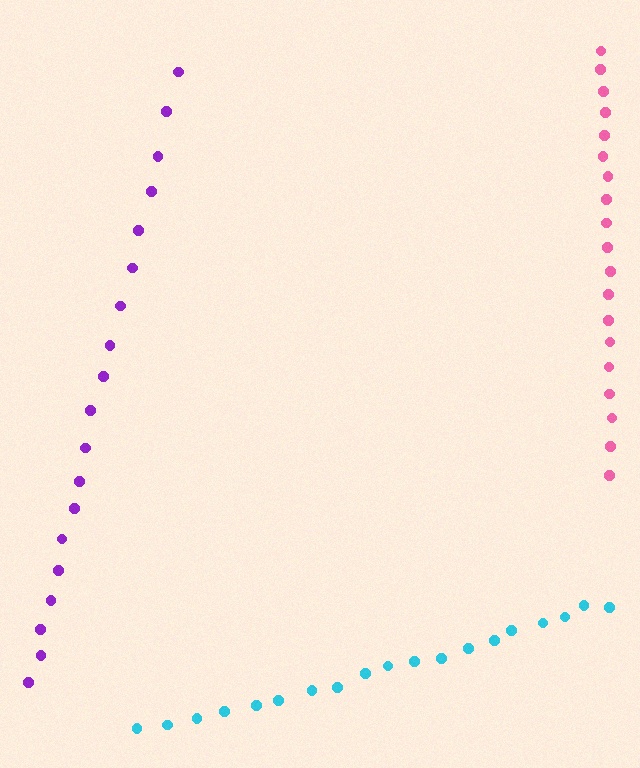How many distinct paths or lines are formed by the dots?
There are 3 distinct paths.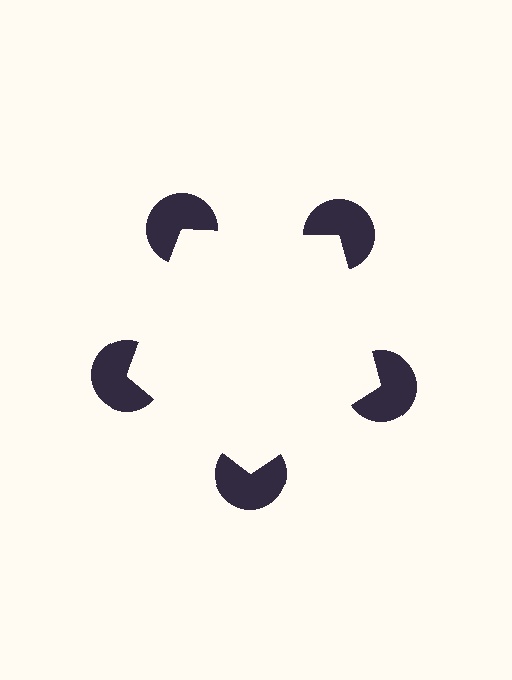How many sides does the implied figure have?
5 sides.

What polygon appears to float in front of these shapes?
An illusory pentagon — its edges are inferred from the aligned wedge cuts in the pac-man discs, not physically drawn.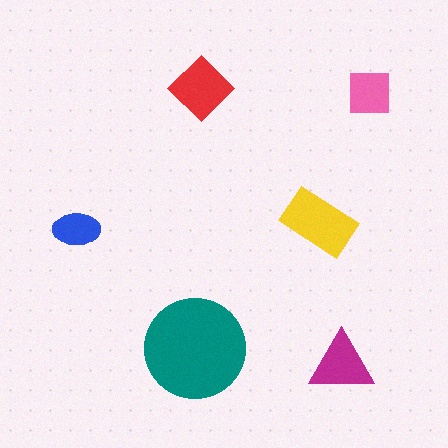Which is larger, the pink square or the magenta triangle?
The magenta triangle.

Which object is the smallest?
The blue ellipse.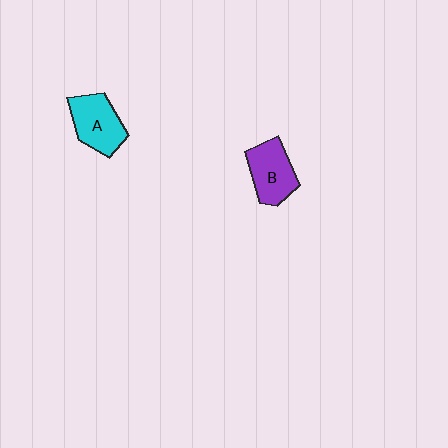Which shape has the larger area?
Shape A (cyan).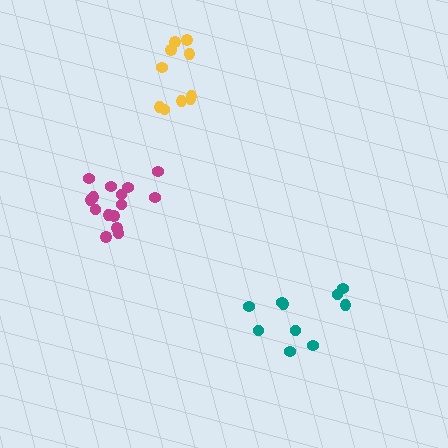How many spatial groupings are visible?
There are 3 spatial groupings.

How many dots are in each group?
Group 1: 15 dots, Group 2: 10 dots, Group 3: 10 dots (35 total).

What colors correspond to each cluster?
The clusters are colored: magenta, teal, yellow.